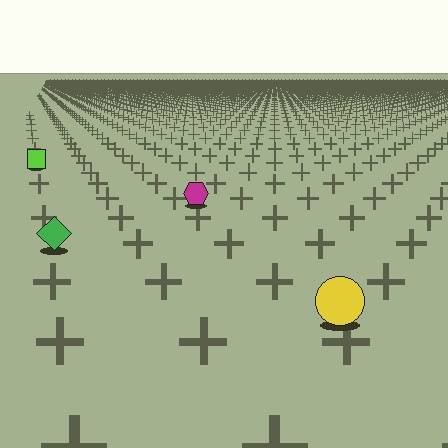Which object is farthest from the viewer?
The lime square is farthest from the viewer. It appears smaller and the ground texture around it is denser.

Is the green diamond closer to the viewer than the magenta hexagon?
Yes. The green diamond is closer — you can tell from the texture gradient: the ground texture is coarser near it.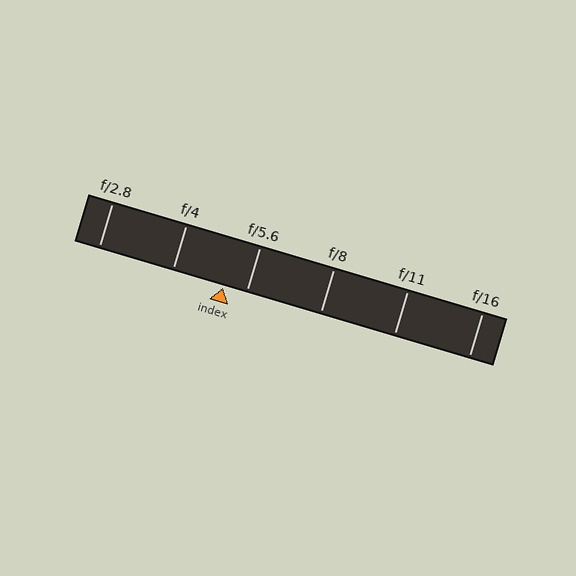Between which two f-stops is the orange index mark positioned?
The index mark is between f/4 and f/5.6.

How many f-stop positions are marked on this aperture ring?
There are 6 f-stop positions marked.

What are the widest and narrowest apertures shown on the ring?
The widest aperture shown is f/2.8 and the narrowest is f/16.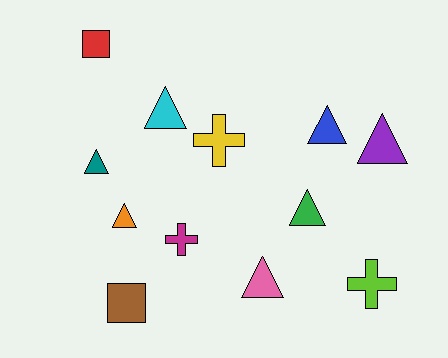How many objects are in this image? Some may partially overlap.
There are 12 objects.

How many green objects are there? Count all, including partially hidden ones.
There is 1 green object.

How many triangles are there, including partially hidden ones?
There are 7 triangles.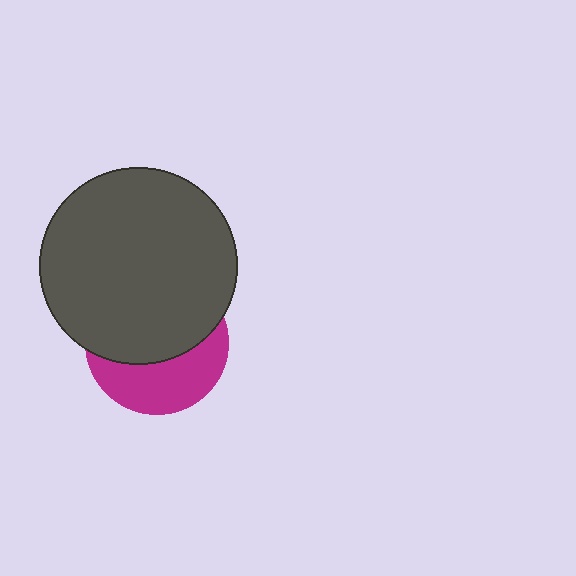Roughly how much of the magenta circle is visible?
A small part of it is visible (roughly 41%).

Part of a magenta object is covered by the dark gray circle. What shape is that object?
It is a circle.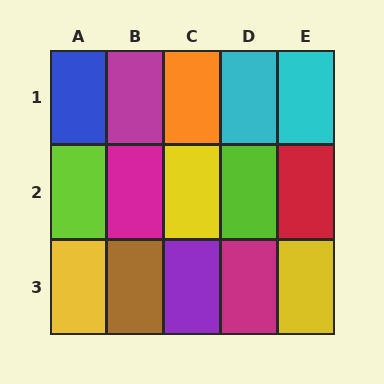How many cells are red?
1 cell is red.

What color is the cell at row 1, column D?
Cyan.